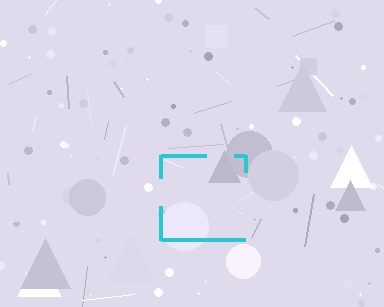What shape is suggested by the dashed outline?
The dashed outline suggests a square.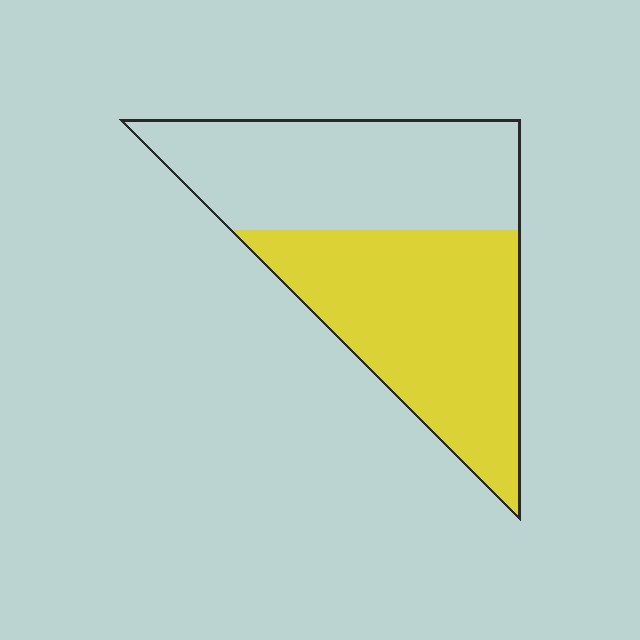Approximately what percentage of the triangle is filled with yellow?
Approximately 50%.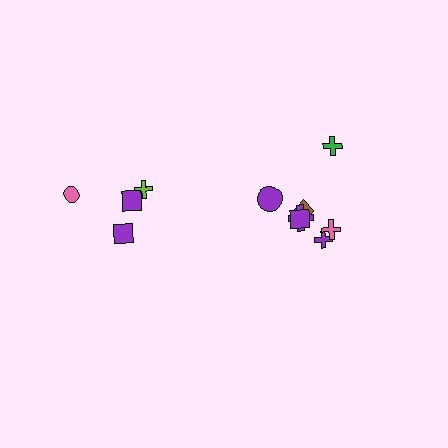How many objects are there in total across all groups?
There are 11 objects.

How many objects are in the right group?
There are 7 objects.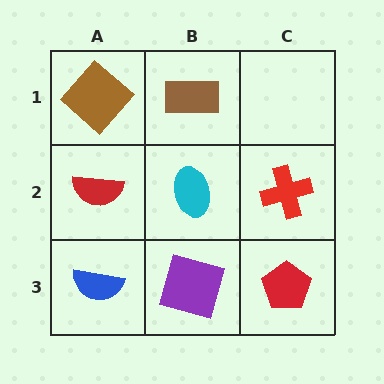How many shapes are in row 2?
3 shapes.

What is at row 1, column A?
A brown diamond.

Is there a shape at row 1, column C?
No, that cell is empty.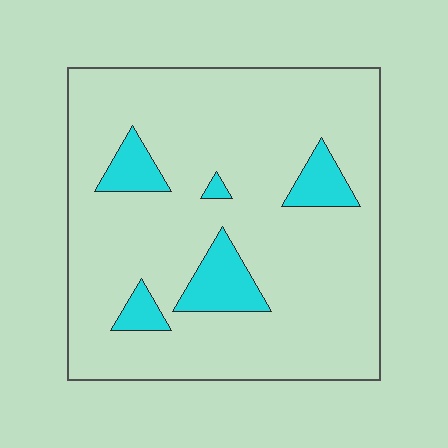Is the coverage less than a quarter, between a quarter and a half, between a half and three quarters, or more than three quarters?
Less than a quarter.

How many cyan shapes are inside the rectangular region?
5.